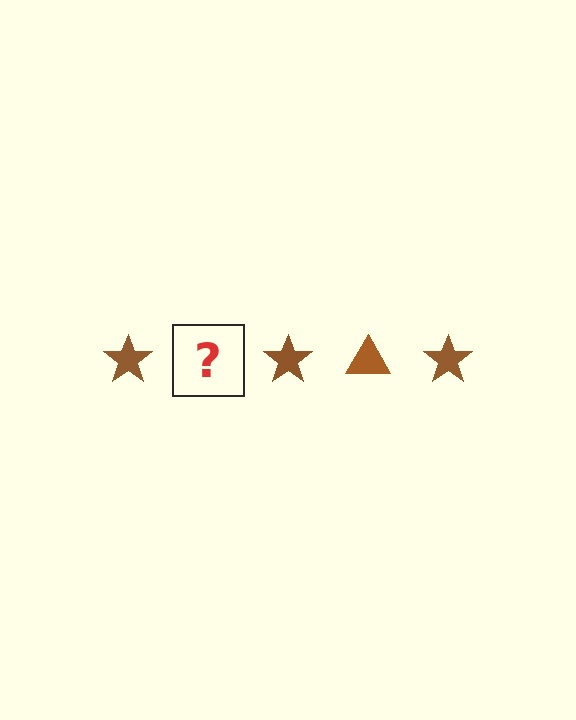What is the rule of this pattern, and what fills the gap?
The rule is that the pattern cycles through star, triangle shapes in brown. The gap should be filled with a brown triangle.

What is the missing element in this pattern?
The missing element is a brown triangle.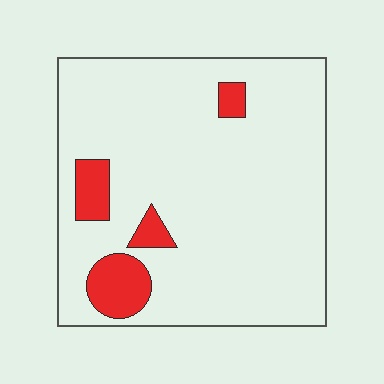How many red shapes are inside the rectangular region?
4.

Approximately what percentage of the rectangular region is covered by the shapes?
Approximately 10%.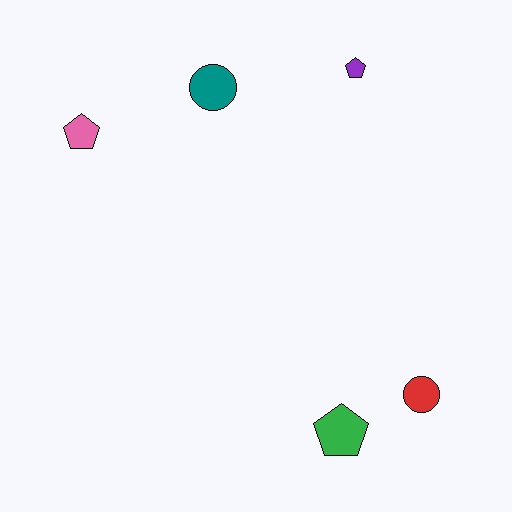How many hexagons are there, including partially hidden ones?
There are no hexagons.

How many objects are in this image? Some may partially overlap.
There are 5 objects.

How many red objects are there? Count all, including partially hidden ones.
There is 1 red object.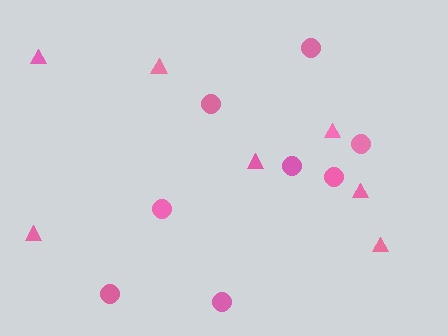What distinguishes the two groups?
There are 2 groups: one group of triangles (7) and one group of circles (8).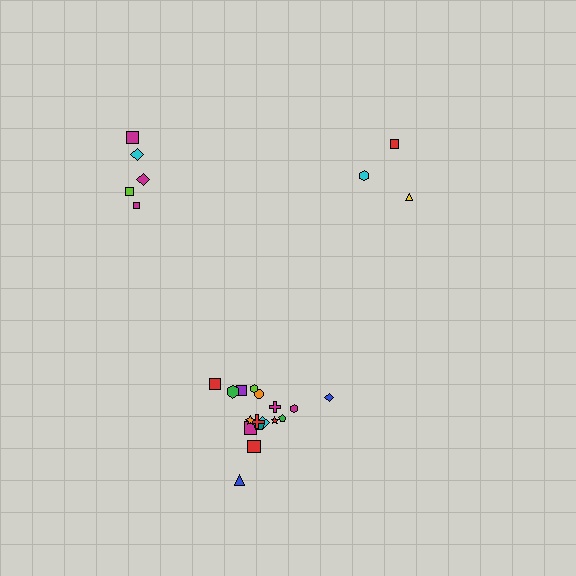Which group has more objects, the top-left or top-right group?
The top-left group.